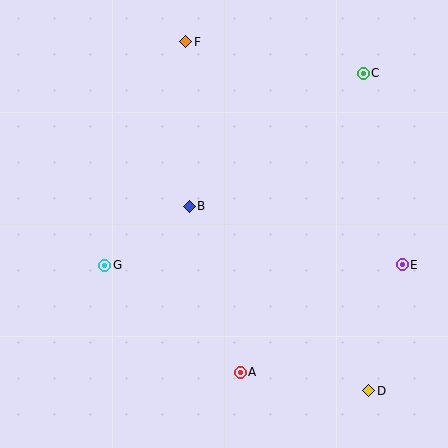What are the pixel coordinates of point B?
Point B is at (189, 206).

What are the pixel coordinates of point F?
Point F is at (186, 42).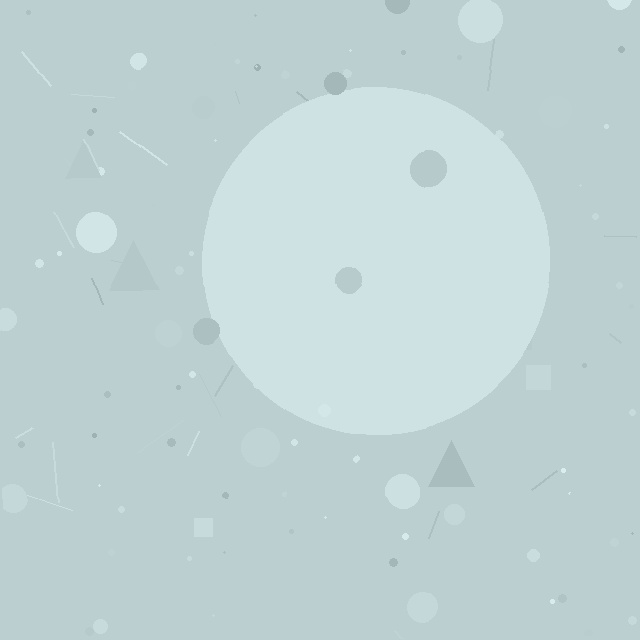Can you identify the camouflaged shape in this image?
The camouflaged shape is a circle.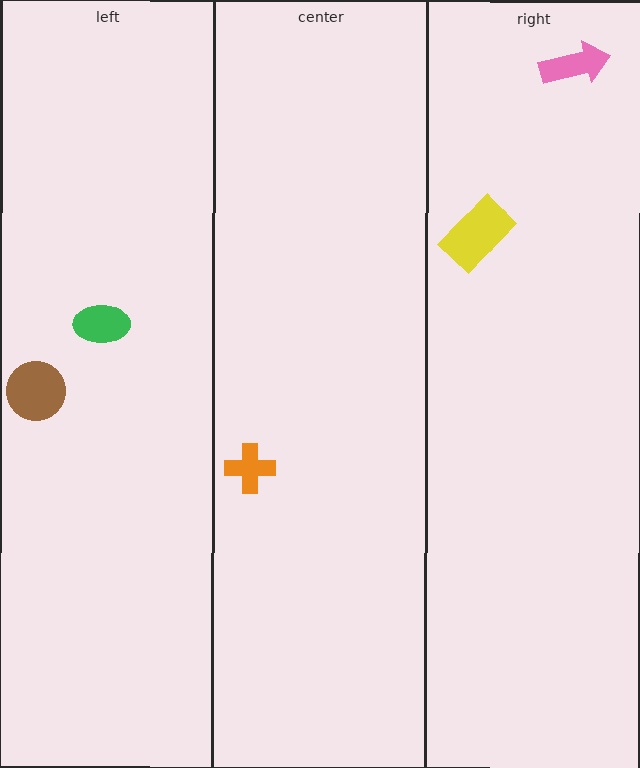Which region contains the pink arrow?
The right region.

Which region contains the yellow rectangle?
The right region.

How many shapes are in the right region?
2.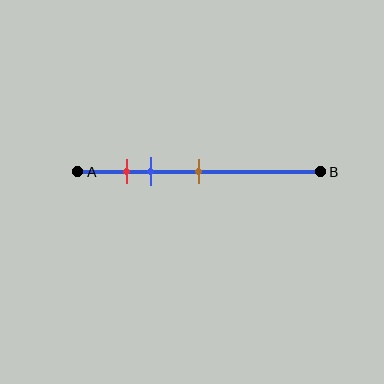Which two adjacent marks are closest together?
The red and blue marks are the closest adjacent pair.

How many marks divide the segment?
There are 3 marks dividing the segment.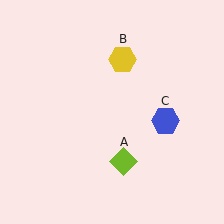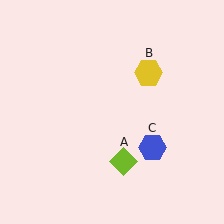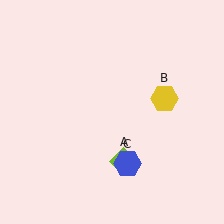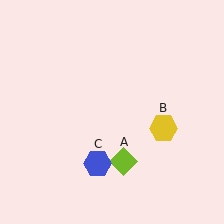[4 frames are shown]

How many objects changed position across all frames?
2 objects changed position: yellow hexagon (object B), blue hexagon (object C).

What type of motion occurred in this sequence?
The yellow hexagon (object B), blue hexagon (object C) rotated clockwise around the center of the scene.